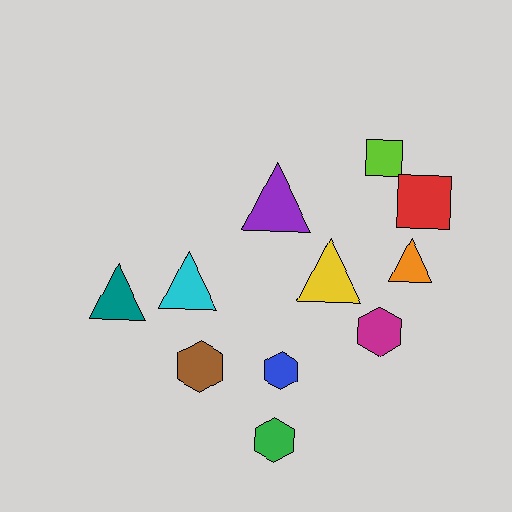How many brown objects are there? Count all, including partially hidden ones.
There is 1 brown object.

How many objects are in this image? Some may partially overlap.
There are 11 objects.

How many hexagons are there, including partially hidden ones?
There are 4 hexagons.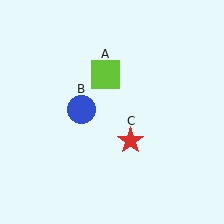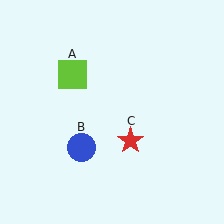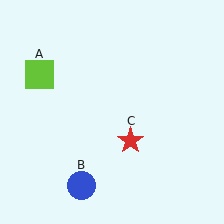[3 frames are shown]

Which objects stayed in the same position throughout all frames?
Red star (object C) remained stationary.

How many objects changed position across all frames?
2 objects changed position: lime square (object A), blue circle (object B).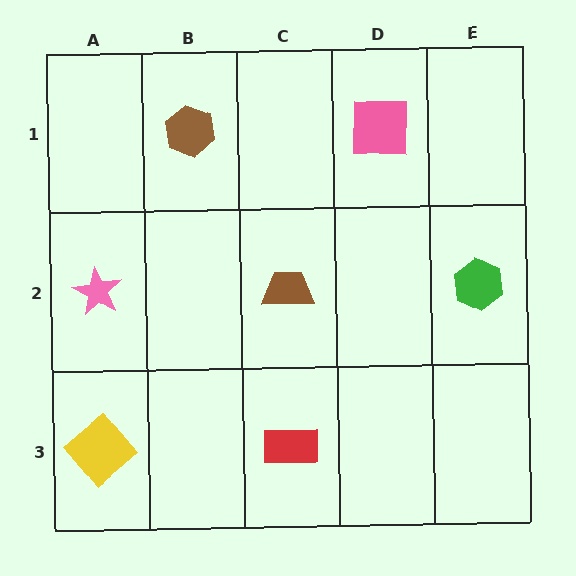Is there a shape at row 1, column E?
No, that cell is empty.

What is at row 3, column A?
A yellow diamond.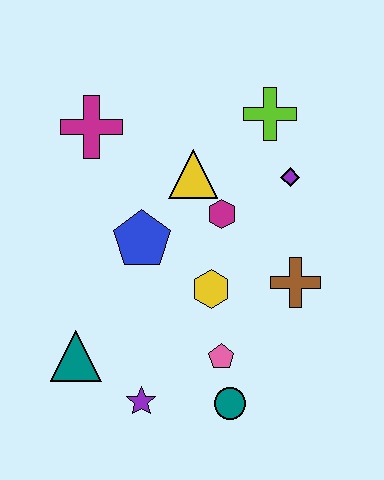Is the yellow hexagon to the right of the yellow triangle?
Yes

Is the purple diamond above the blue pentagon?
Yes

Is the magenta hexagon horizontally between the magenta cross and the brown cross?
Yes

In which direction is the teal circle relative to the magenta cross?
The teal circle is below the magenta cross.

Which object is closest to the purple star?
The teal triangle is closest to the purple star.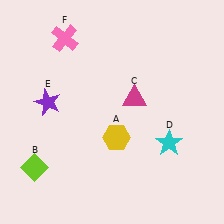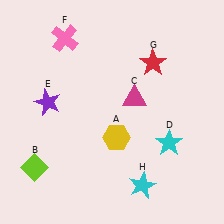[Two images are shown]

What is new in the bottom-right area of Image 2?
A cyan star (H) was added in the bottom-right area of Image 2.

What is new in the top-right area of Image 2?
A red star (G) was added in the top-right area of Image 2.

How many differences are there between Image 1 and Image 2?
There are 2 differences between the two images.